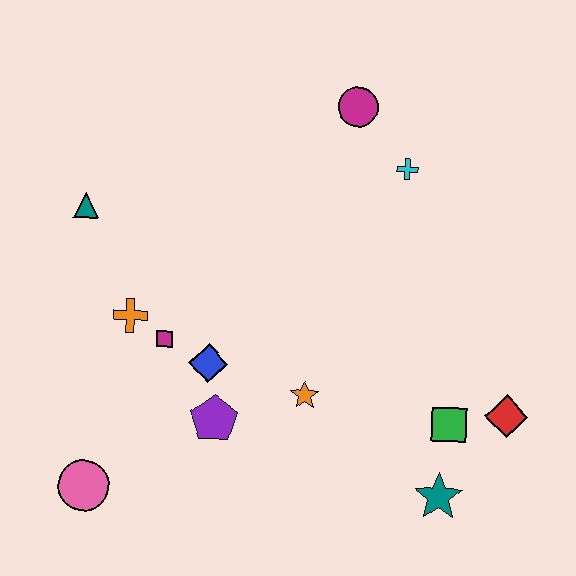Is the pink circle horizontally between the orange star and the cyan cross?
No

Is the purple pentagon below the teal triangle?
Yes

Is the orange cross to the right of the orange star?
No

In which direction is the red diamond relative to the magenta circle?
The red diamond is below the magenta circle.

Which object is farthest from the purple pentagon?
The magenta circle is farthest from the purple pentagon.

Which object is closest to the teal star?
The green square is closest to the teal star.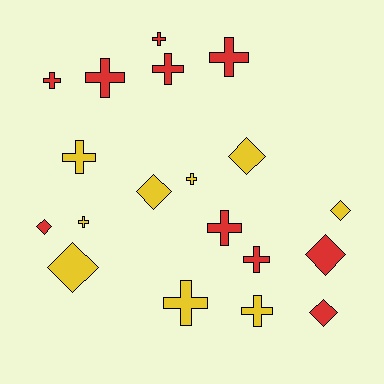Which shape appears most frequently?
Cross, with 12 objects.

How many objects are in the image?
There are 19 objects.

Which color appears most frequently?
Red, with 10 objects.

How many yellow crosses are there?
There are 5 yellow crosses.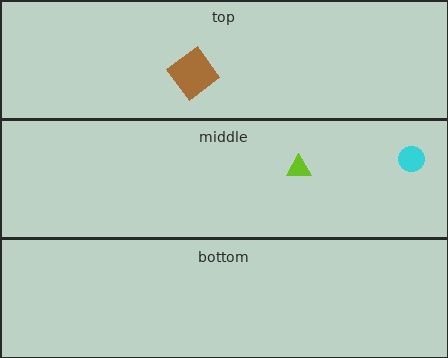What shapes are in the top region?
The brown diamond.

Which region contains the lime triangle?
The middle region.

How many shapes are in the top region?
1.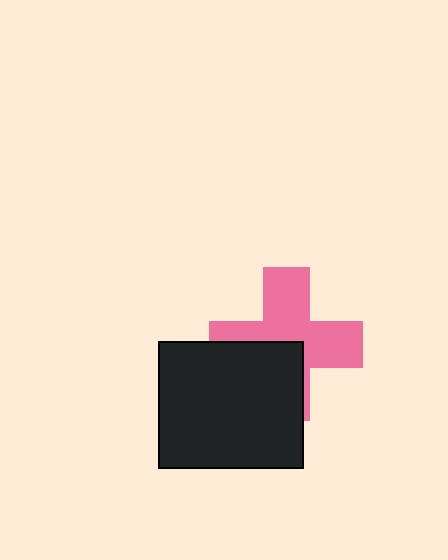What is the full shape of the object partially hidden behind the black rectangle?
The partially hidden object is a pink cross.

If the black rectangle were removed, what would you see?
You would see the complete pink cross.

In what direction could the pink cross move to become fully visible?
The pink cross could move toward the upper-right. That would shift it out from behind the black rectangle entirely.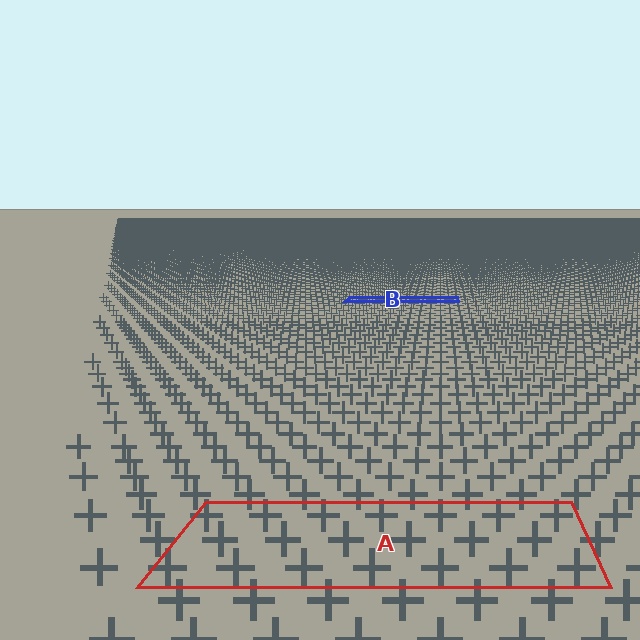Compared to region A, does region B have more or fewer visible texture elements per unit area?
Region B has more texture elements per unit area — they are packed more densely because it is farther away.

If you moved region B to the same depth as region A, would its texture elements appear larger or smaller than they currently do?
They would appear larger. At a closer depth, the same texture elements are projected at a bigger on-screen size.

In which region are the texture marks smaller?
The texture marks are smaller in region B, because it is farther away.